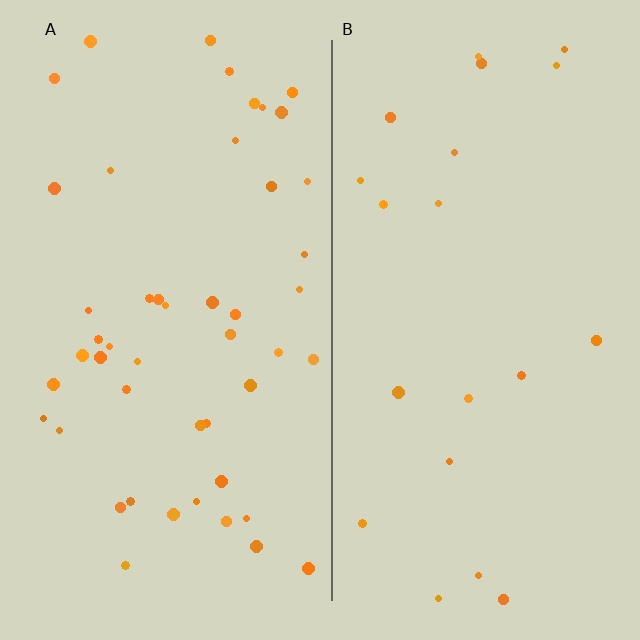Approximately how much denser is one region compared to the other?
Approximately 2.4× — region A over region B.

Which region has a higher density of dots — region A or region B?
A (the left).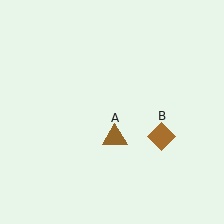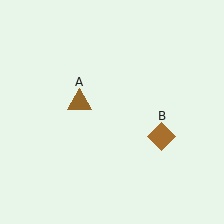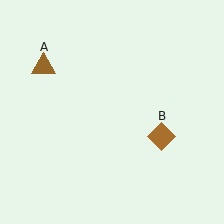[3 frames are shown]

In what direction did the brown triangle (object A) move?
The brown triangle (object A) moved up and to the left.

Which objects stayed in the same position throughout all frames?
Brown diamond (object B) remained stationary.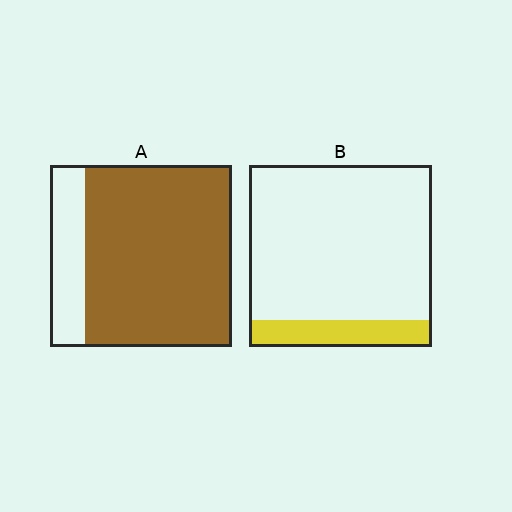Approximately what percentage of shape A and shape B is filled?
A is approximately 80% and B is approximately 15%.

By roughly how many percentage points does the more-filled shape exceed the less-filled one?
By roughly 65 percentage points (A over B).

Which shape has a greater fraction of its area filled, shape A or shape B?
Shape A.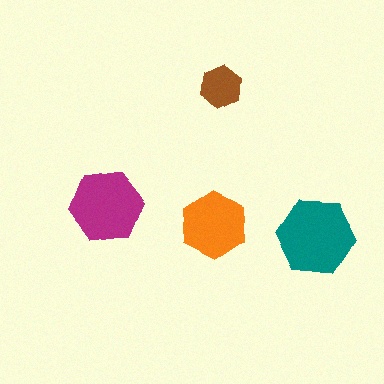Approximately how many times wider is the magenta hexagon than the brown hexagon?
About 2 times wider.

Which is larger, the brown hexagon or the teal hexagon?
The teal one.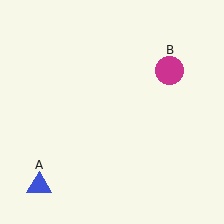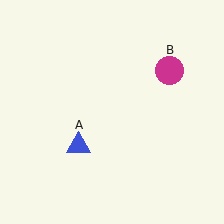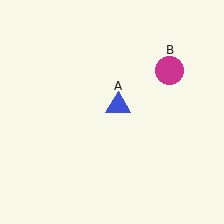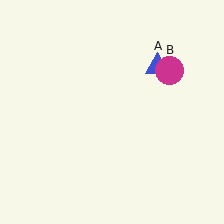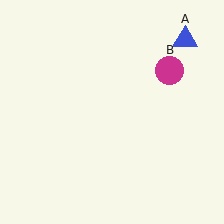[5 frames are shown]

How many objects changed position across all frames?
1 object changed position: blue triangle (object A).